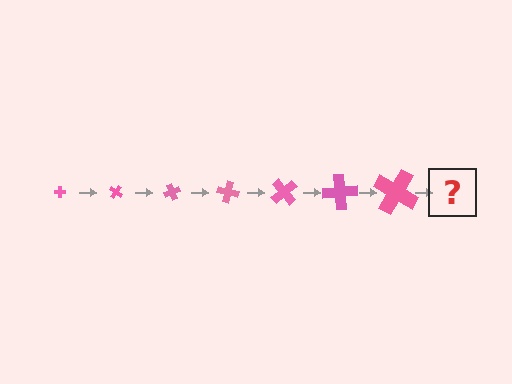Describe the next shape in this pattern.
It should be a cross, larger than the previous one and rotated 245 degrees from the start.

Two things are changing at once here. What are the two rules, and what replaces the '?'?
The two rules are that the cross grows larger each step and it rotates 35 degrees each step. The '?' should be a cross, larger than the previous one and rotated 245 degrees from the start.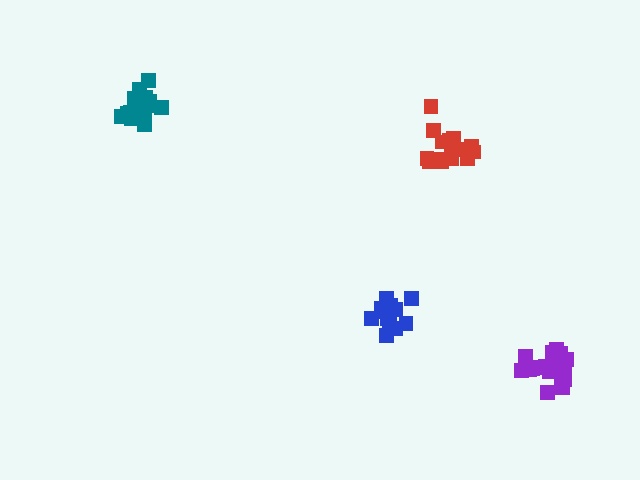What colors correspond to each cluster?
The clusters are colored: teal, blue, purple, red.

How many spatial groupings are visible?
There are 4 spatial groupings.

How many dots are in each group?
Group 1: 19 dots, Group 2: 14 dots, Group 3: 18 dots, Group 4: 15 dots (66 total).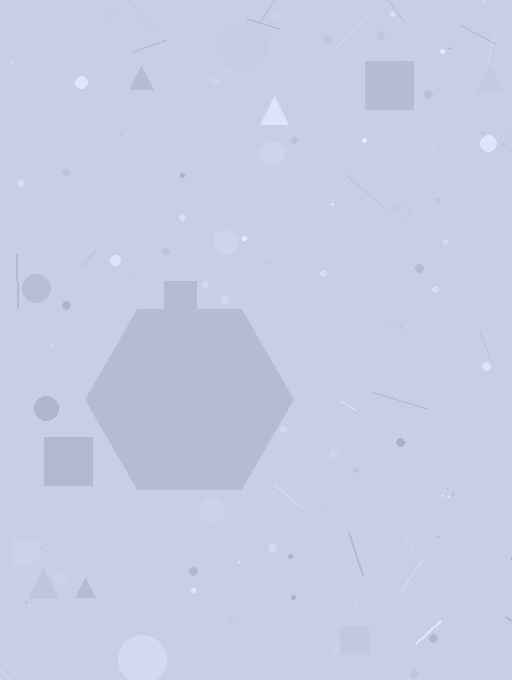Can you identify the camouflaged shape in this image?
The camouflaged shape is a hexagon.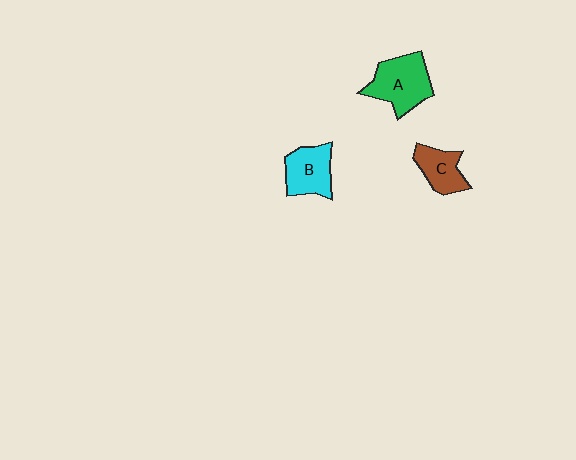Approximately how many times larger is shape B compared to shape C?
Approximately 1.2 times.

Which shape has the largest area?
Shape A (green).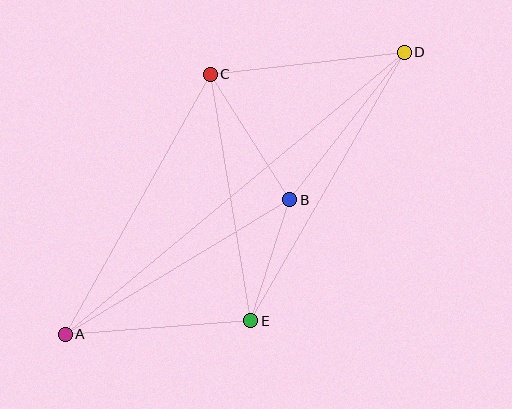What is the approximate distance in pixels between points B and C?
The distance between B and C is approximately 149 pixels.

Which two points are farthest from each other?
Points A and D are farthest from each other.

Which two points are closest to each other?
Points B and E are closest to each other.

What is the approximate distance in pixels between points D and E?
The distance between D and E is approximately 309 pixels.